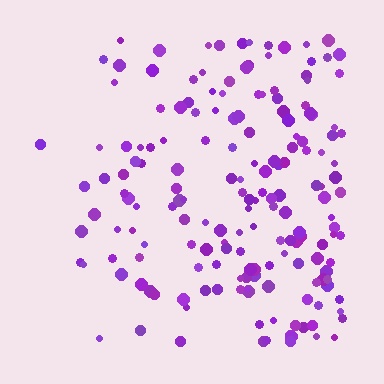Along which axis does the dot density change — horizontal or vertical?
Horizontal.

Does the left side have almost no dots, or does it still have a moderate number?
Still a moderate number, just noticeably fewer than the right.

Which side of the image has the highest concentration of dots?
The right.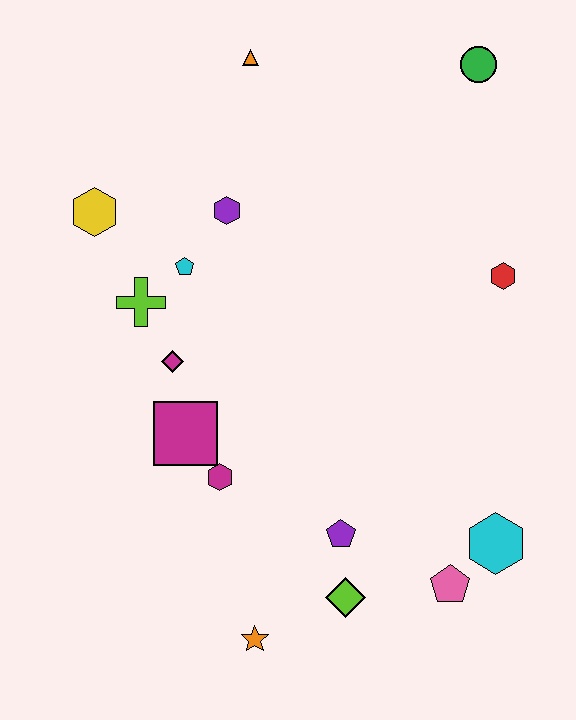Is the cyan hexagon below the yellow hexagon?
Yes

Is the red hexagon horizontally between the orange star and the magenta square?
No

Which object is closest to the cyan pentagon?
The lime cross is closest to the cyan pentagon.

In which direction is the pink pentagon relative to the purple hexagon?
The pink pentagon is below the purple hexagon.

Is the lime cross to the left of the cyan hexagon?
Yes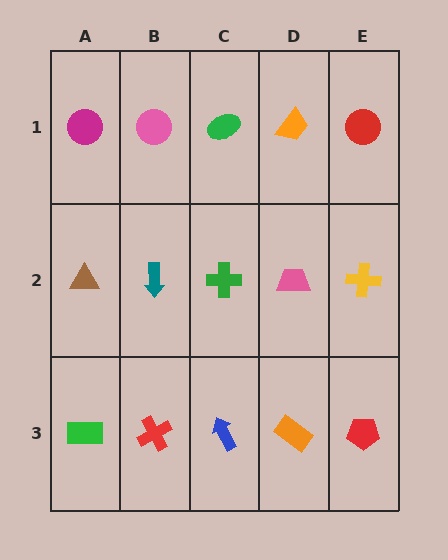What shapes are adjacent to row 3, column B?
A teal arrow (row 2, column B), a green rectangle (row 3, column A), a blue arrow (row 3, column C).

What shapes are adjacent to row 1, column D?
A pink trapezoid (row 2, column D), a green ellipse (row 1, column C), a red circle (row 1, column E).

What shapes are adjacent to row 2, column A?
A magenta circle (row 1, column A), a green rectangle (row 3, column A), a teal arrow (row 2, column B).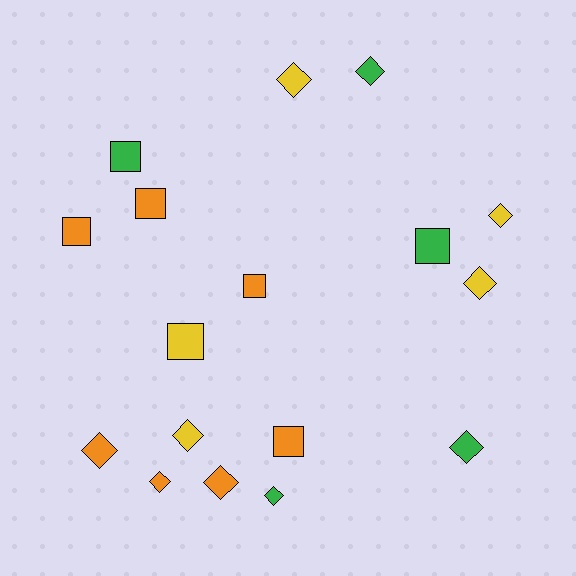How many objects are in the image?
There are 17 objects.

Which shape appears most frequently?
Diamond, with 10 objects.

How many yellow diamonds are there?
There are 4 yellow diamonds.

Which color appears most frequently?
Orange, with 7 objects.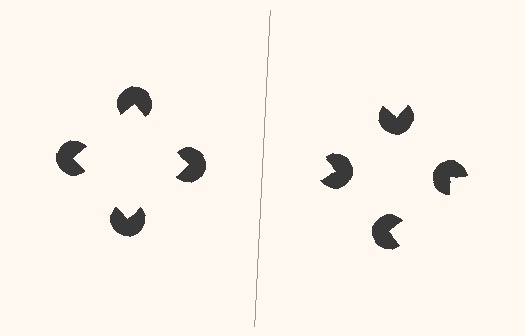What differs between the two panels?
The pac-man discs are positioned identically on both sides; only the wedge orientations differ. On the left they align to a square; on the right they are misaligned.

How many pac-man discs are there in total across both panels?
8 — 4 on each side.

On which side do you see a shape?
An illusory square appears on the left side. On the right side the wedge cuts are rotated, so no coherent shape forms.